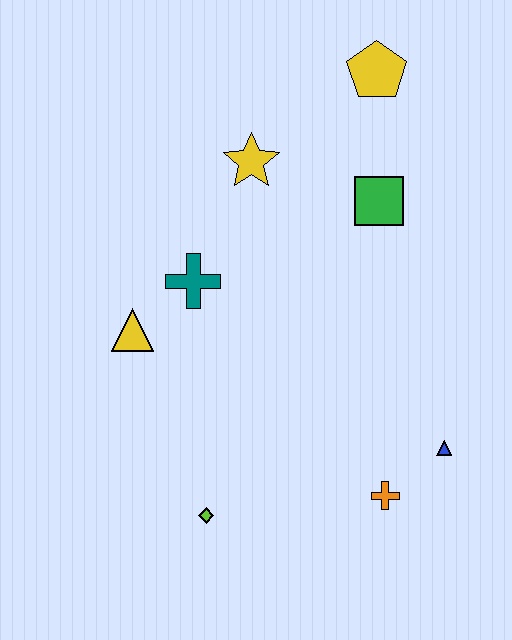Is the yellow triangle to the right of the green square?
No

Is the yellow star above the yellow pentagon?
No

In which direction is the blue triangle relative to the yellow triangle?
The blue triangle is to the right of the yellow triangle.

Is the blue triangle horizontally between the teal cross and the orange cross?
No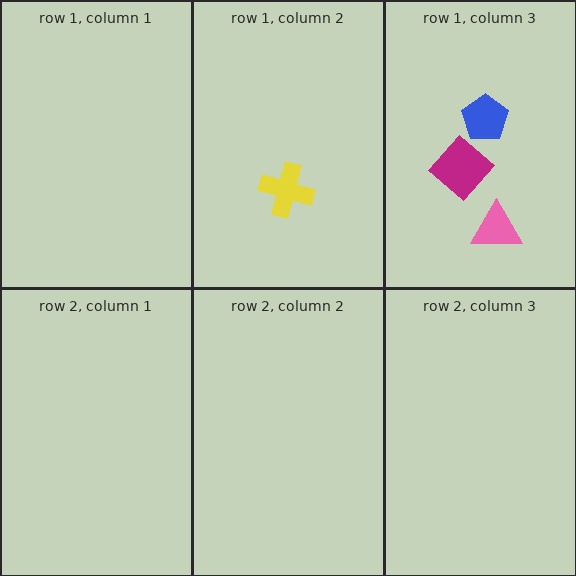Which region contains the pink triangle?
The row 1, column 3 region.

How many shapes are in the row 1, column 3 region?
3.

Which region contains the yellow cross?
The row 1, column 2 region.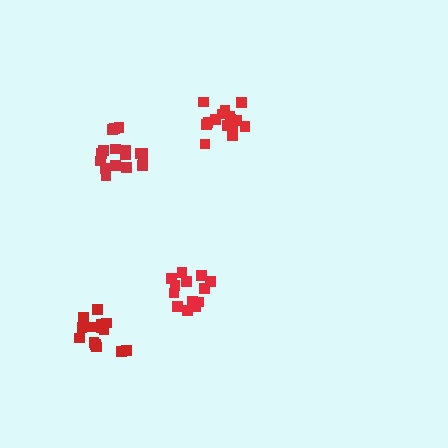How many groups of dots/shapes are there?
There are 4 groups.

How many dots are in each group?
Group 1: 14 dots, Group 2: 18 dots, Group 3: 13 dots, Group 4: 16 dots (61 total).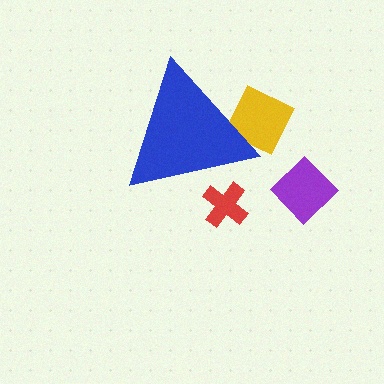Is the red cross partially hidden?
Yes, the red cross is partially hidden behind the blue triangle.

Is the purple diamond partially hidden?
No, the purple diamond is fully visible.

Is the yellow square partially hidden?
Yes, the yellow square is partially hidden behind the blue triangle.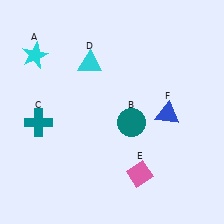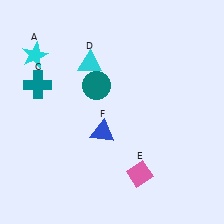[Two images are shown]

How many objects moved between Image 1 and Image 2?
3 objects moved between the two images.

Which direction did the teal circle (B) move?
The teal circle (B) moved up.